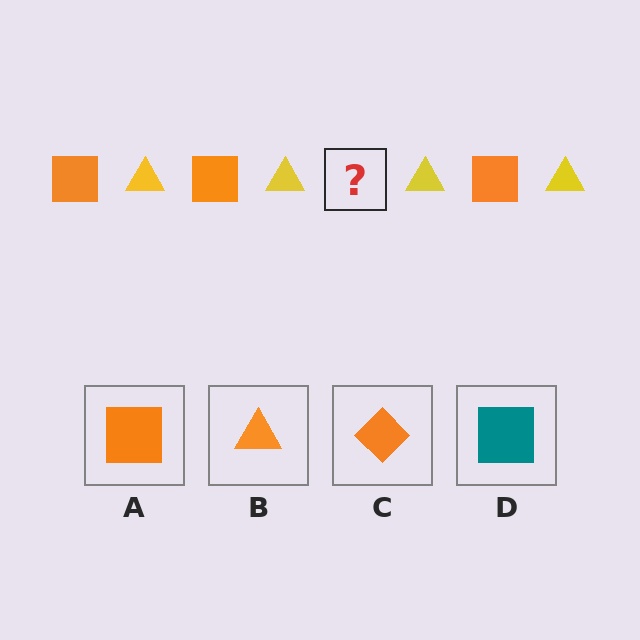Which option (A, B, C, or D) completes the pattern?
A.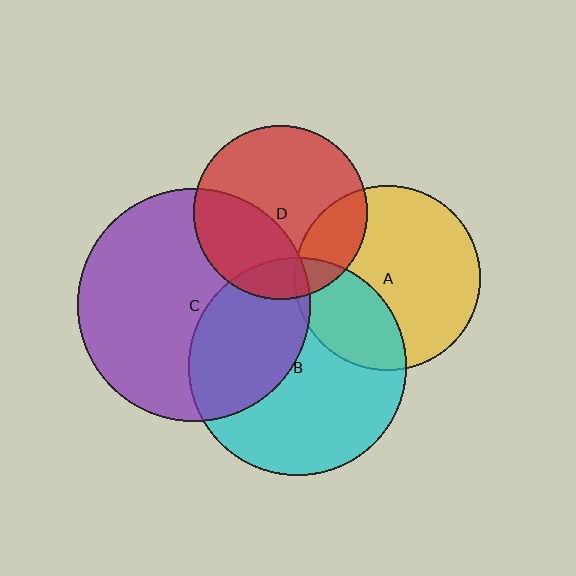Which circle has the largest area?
Circle C (purple).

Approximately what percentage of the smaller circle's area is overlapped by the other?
Approximately 15%.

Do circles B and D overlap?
Yes.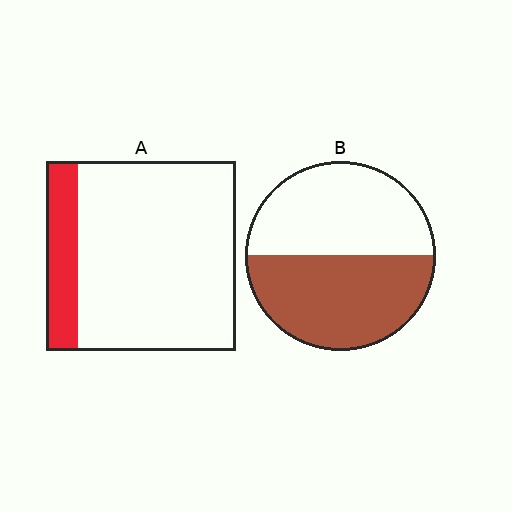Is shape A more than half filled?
No.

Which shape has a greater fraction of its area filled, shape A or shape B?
Shape B.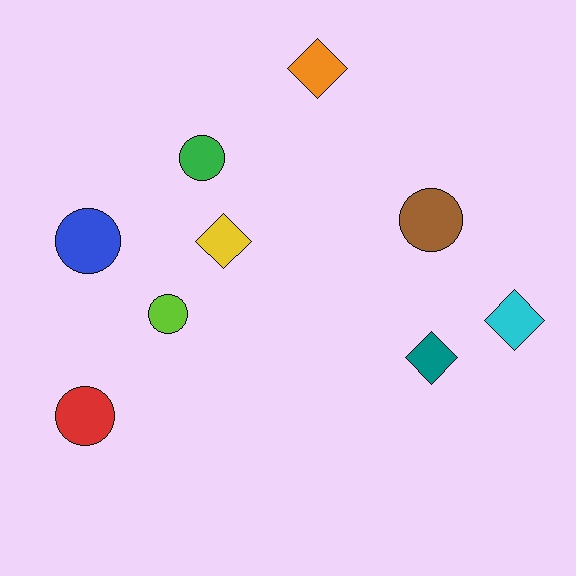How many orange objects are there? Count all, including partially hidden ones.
There is 1 orange object.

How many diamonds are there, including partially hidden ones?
There are 4 diamonds.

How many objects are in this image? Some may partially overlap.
There are 9 objects.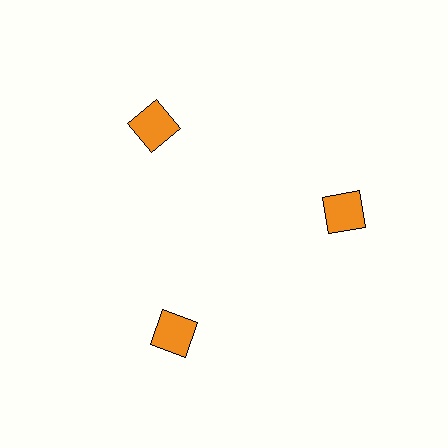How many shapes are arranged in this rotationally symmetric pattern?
There are 3 shapes, arranged in 3 groups of 1.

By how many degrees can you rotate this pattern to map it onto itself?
The pattern maps onto itself every 120 degrees of rotation.